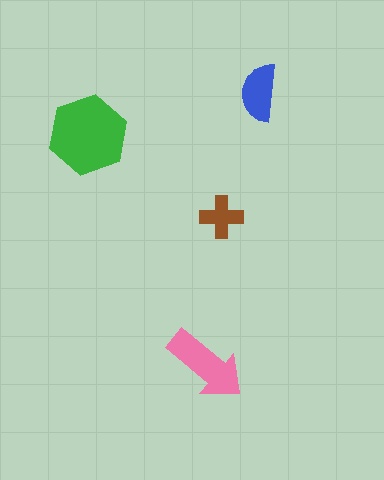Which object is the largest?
The green hexagon.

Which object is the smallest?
The brown cross.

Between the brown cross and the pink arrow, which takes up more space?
The pink arrow.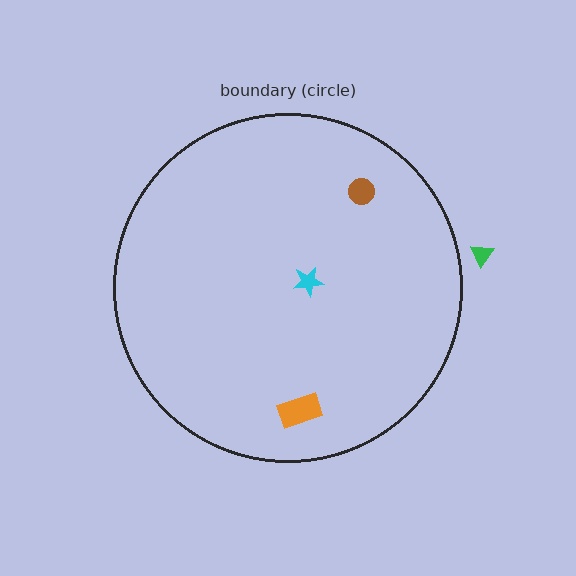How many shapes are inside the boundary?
3 inside, 1 outside.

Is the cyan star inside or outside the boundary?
Inside.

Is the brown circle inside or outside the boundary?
Inside.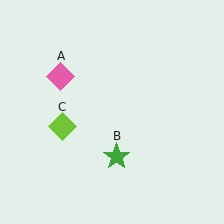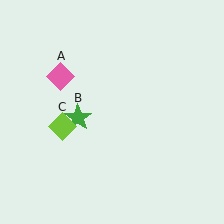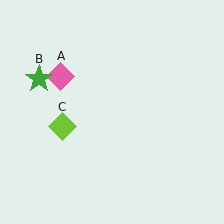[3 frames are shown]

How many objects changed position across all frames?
1 object changed position: green star (object B).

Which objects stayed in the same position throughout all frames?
Pink diamond (object A) and lime diamond (object C) remained stationary.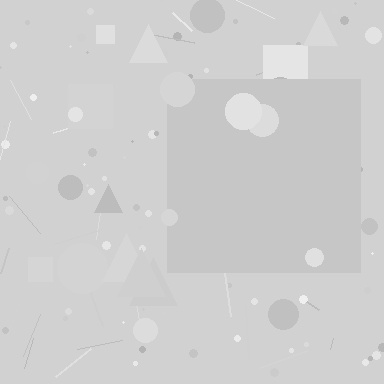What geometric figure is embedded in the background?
A square is embedded in the background.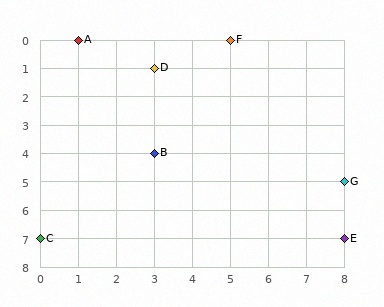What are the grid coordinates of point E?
Point E is at grid coordinates (8, 7).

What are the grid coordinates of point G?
Point G is at grid coordinates (8, 5).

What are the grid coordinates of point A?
Point A is at grid coordinates (1, 0).